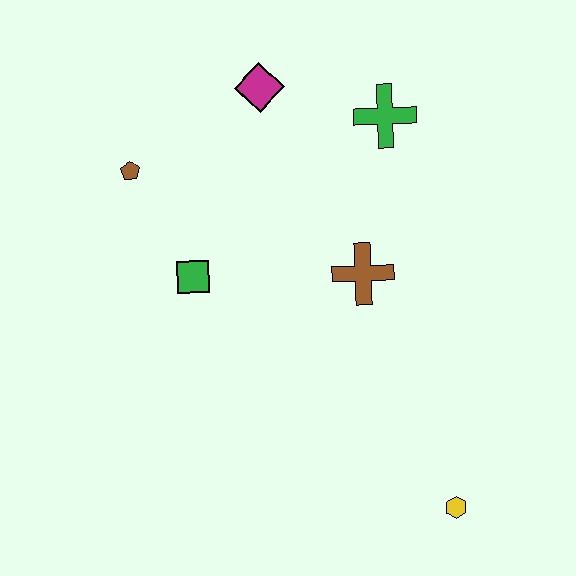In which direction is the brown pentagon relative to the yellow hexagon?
The brown pentagon is above the yellow hexagon.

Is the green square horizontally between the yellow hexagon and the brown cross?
No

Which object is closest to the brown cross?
The green cross is closest to the brown cross.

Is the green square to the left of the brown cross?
Yes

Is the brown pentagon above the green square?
Yes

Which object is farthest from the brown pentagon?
The yellow hexagon is farthest from the brown pentagon.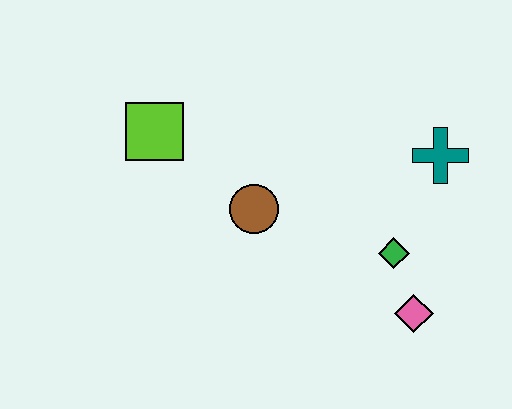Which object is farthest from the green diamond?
The lime square is farthest from the green diamond.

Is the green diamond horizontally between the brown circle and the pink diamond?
Yes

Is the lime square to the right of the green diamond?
No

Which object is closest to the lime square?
The brown circle is closest to the lime square.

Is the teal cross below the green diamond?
No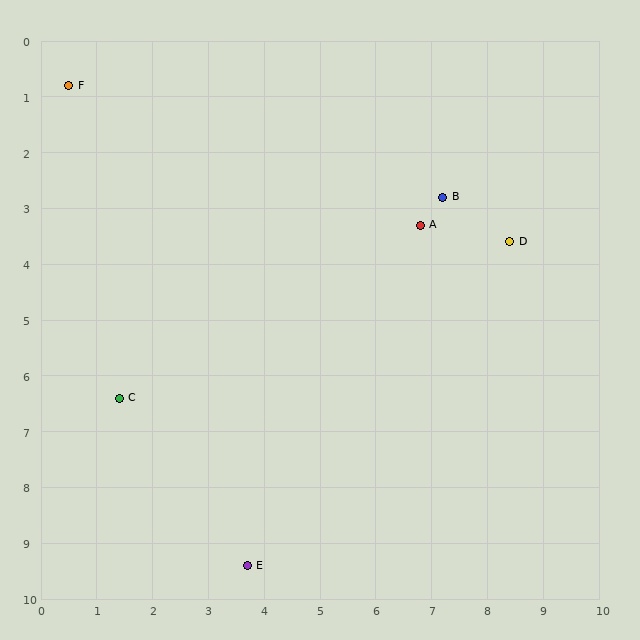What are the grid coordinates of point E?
Point E is at approximately (3.7, 9.4).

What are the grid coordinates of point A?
Point A is at approximately (6.8, 3.3).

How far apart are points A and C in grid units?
Points A and C are about 6.2 grid units apart.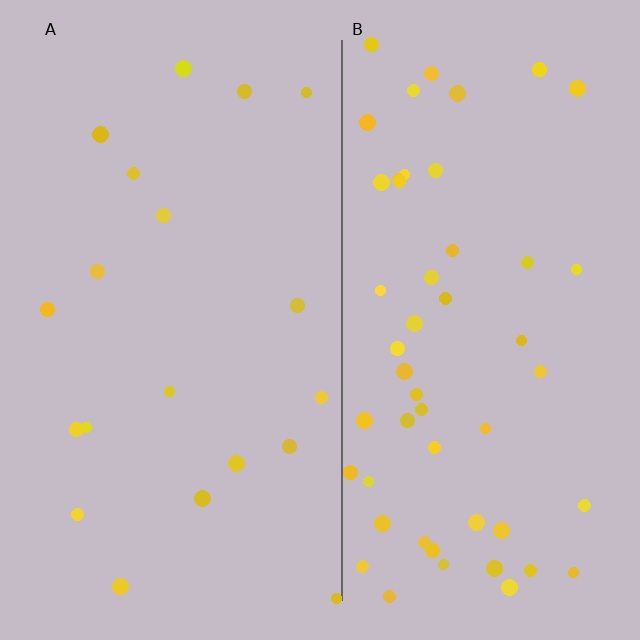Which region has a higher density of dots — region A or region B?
B (the right).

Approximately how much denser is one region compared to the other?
Approximately 2.7× — region B over region A.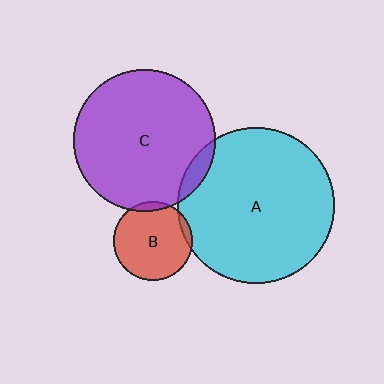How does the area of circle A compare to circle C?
Approximately 1.2 times.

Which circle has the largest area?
Circle A (cyan).